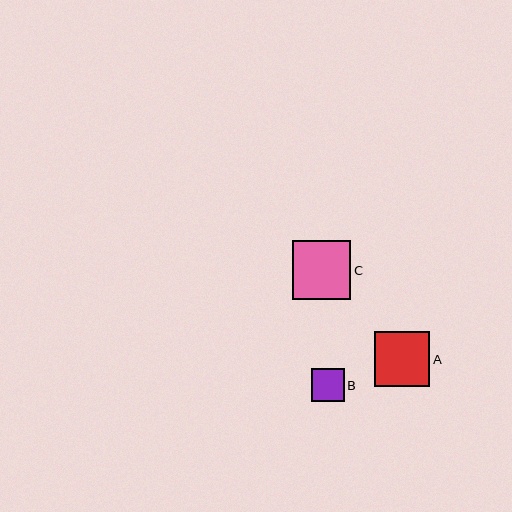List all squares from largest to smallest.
From largest to smallest: C, A, B.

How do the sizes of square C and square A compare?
Square C and square A are approximately the same size.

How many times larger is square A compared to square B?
Square A is approximately 1.7 times the size of square B.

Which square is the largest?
Square C is the largest with a size of approximately 58 pixels.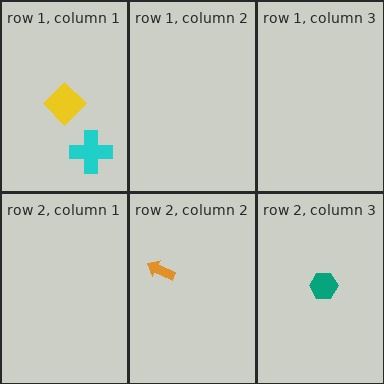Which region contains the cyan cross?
The row 1, column 1 region.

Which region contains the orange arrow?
The row 2, column 2 region.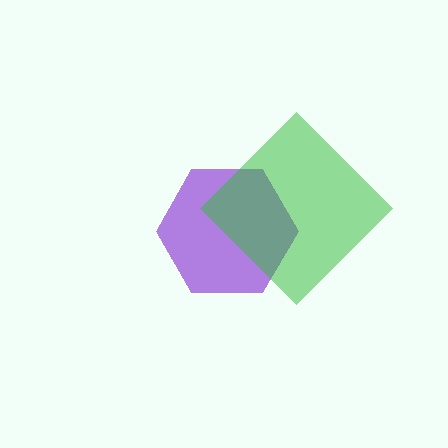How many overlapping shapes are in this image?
There are 2 overlapping shapes in the image.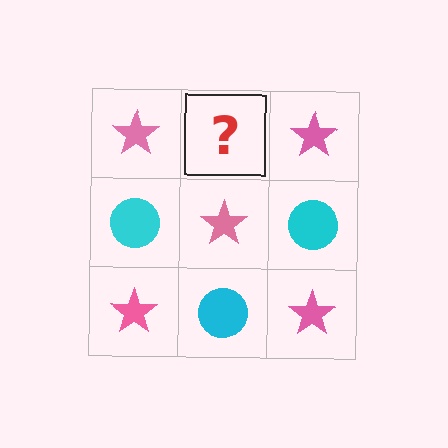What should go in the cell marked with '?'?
The missing cell should contain a cyan circle.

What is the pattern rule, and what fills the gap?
The rule is that it alternates pink star and cyan circle in a checkerboard pattern. The gap should be filled with a cyan circle.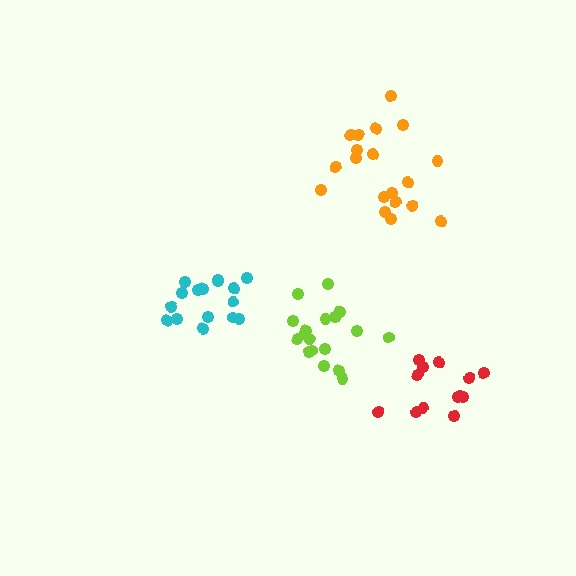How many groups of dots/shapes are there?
There are 4 groups.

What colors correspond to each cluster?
The clusters are colored: cyan, red, orange, lime.